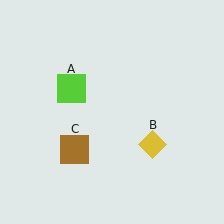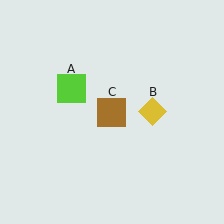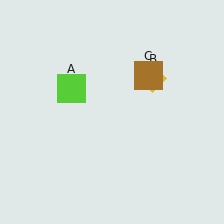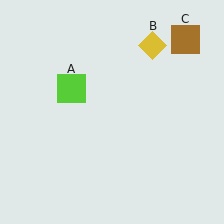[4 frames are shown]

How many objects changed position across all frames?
2 objects changed position: yellow diamond (object B), brown square (object C).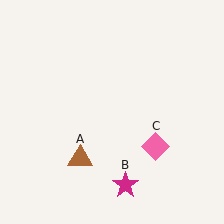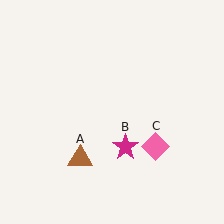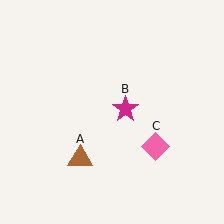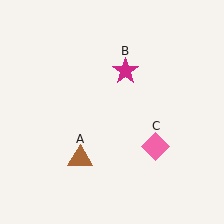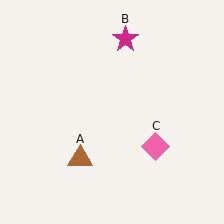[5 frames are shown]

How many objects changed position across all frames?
1 object changed position: magenta star (object B).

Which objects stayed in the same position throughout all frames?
Brown triangle (object A) and pink diamond (object C) remained stationary.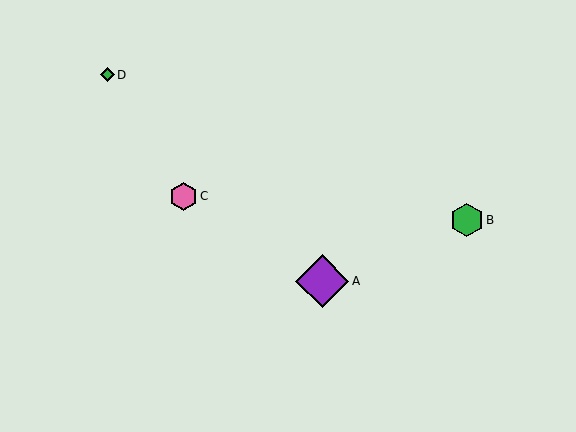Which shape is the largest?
The purple diamond (labeled A) is the largest.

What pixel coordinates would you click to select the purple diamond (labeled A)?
Click at (322, 281) to select the purple diamond A.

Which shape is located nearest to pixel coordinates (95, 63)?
The green diamond (labeled D) at (108, 75) is nearest to that location.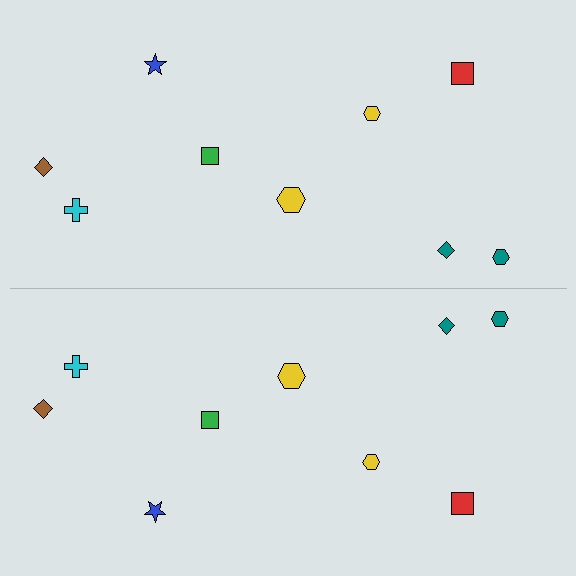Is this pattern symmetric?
Yes, this pattern has bilateral (reflection) symmetry.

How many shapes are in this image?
There are 18 shapes in this image.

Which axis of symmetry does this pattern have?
The pattern has a horizontal axis of symmetry running through the center of the image.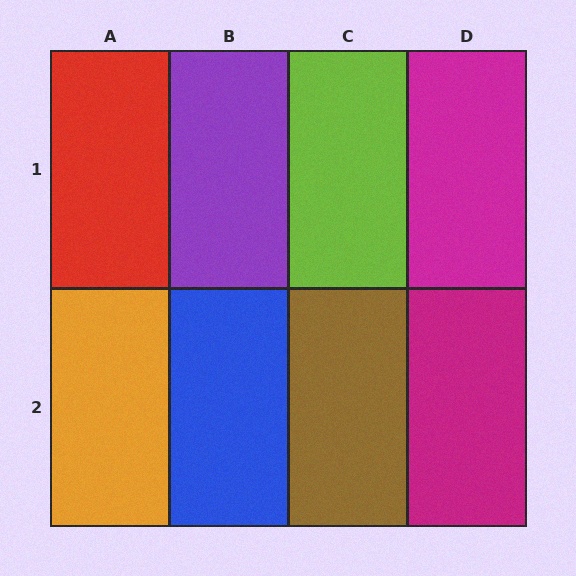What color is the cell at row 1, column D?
Magenta.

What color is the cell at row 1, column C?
Lime.